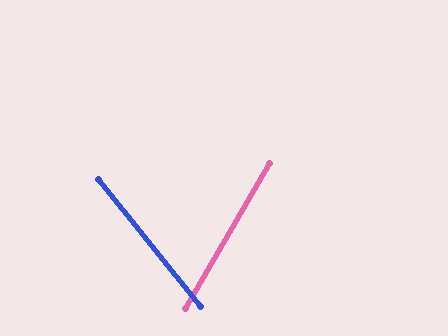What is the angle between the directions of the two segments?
Approximately 69 degrees.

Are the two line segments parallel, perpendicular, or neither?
Neither parallel nor perpendicular — they differ by about 69°.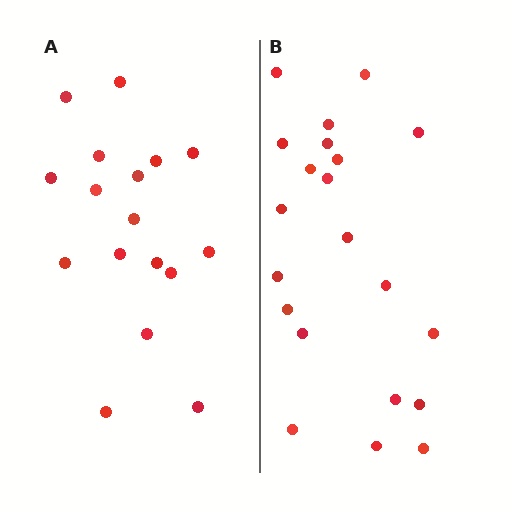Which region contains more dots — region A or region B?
Region B (the right region) has more dots.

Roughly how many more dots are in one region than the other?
Region B has about 4 more dots than region A.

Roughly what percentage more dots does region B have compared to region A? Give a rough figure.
About 25% more.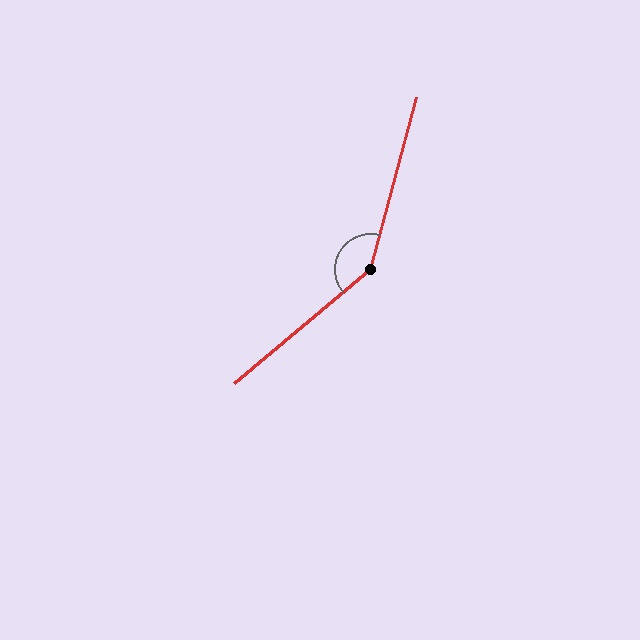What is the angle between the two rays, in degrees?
Approximately 145 degrees.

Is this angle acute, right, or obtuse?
It is obtuse.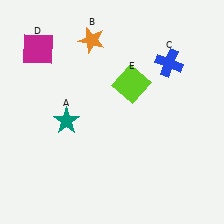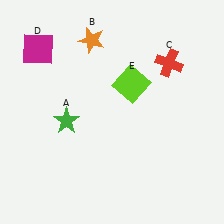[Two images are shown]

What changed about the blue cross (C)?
In Image 1, C is blue. In Image 2, it changed to red.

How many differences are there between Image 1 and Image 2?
There are 2 differences between the two images.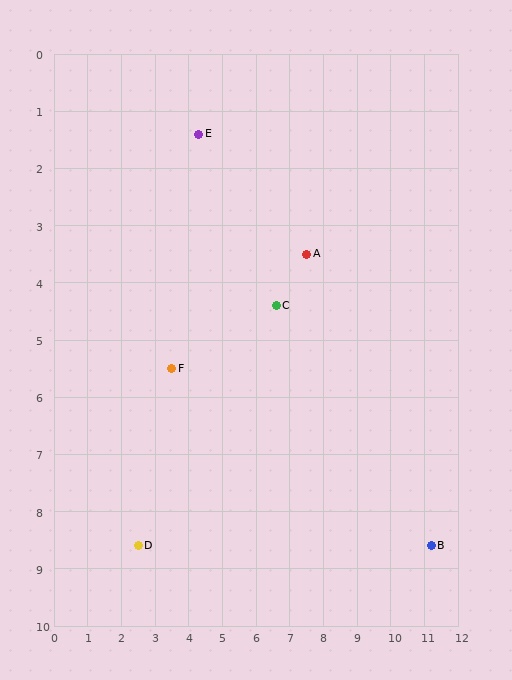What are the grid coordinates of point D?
Point D is at approximately (2.5, 8.6).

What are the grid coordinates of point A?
Point A is at approximately (7.5, 3.5).